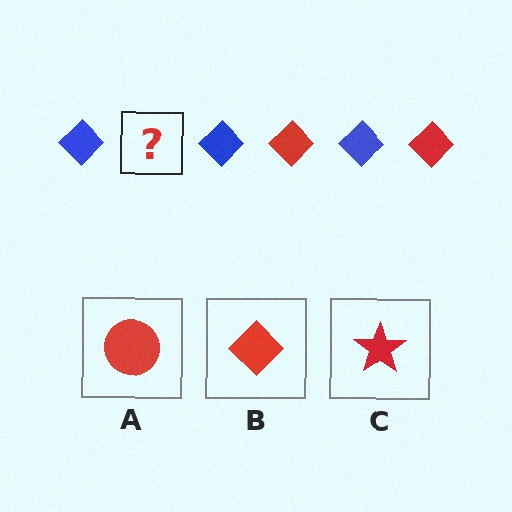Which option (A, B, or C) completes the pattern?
B.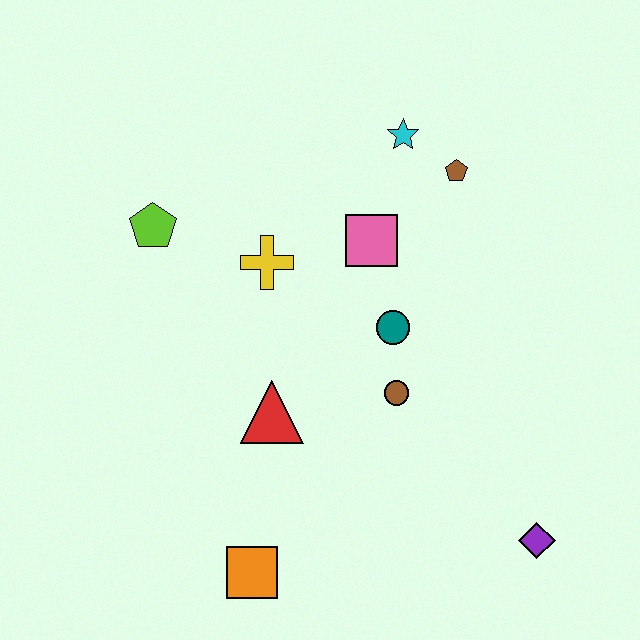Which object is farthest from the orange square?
The cyan star is farthest from the orange square.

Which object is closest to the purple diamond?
The brown circle is closest to the purple diamond.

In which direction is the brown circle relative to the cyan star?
The brown circle is below the cyan star.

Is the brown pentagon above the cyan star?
No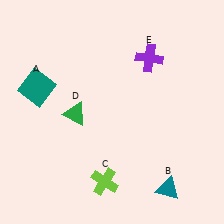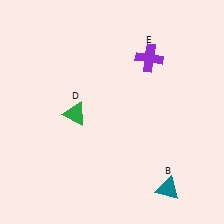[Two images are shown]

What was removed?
The lime cross (C), the teal square (A) were removed in Image 2.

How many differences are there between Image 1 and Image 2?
There are 2 differences between the two images.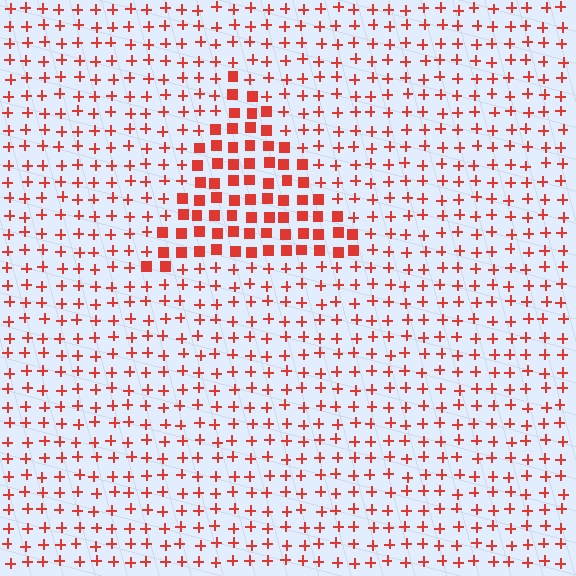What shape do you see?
I see a triangle.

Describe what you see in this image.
The image is filled with small red elements arranged in a uniform grid. A triangle-shaped region contains squares, while the surrounding area contains plus signs. The boundary is defined purely by the change in element shape.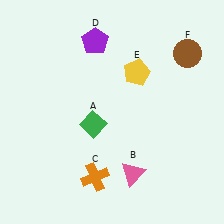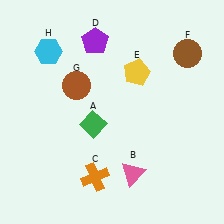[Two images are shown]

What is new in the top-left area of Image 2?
A brown circle (G) was added in the top-left area of Image 2.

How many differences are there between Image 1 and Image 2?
There are 2 differences between the two images.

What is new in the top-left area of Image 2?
A cyan hexagon (H) was added in the top-left area of Image 2.